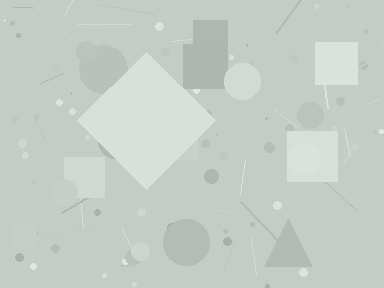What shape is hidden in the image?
A diamond is hidden in the image.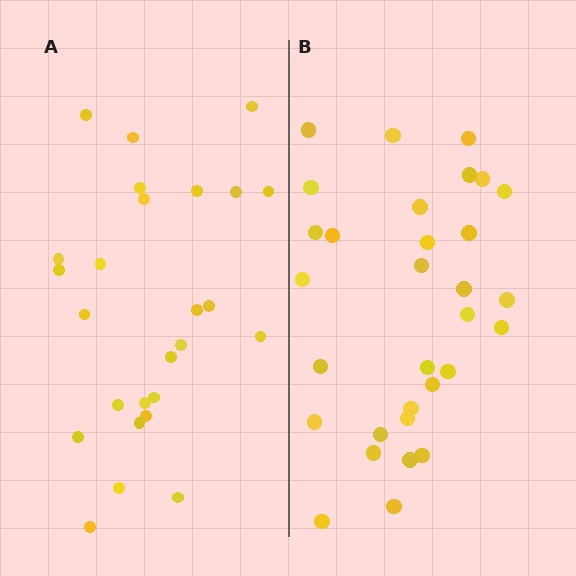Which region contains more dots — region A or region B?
Region B (the right region) has more dots.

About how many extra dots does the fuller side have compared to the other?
Region B has about 5 more dots than region A.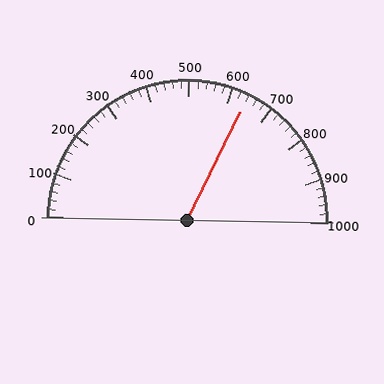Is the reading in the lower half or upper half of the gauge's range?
The reading is in the upper half of the range (0 to 1000).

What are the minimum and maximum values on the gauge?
The gauge ranges from 0 to 1000.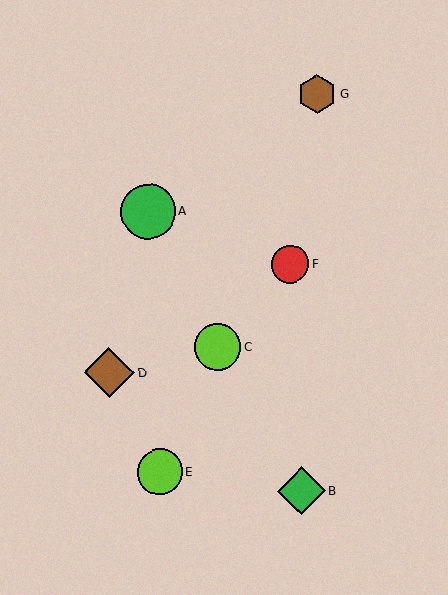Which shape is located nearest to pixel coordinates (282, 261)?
The red circle (labeled F) at (290, 264) is nearest to that location.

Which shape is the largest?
The green circle (labeled A) is the largest.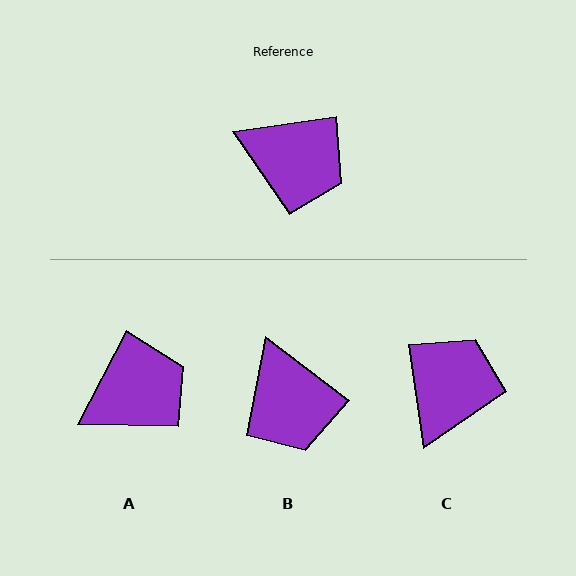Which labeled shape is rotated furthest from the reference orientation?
C, about 90 degrees away.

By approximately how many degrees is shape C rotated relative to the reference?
Approximately 90 degrees counter-clockwise.